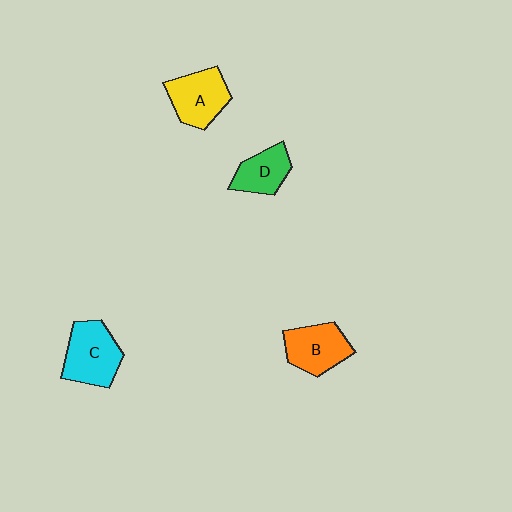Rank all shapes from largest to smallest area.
From largest to smallest: C (cyan), A (yellow), B (orange), D (green).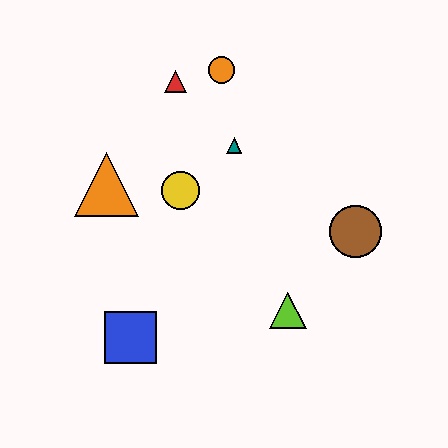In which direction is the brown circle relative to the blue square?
The brown circle is to the right of the blue square.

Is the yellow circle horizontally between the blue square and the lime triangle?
Yes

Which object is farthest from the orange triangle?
The brown circle is farthest from the orange triangle.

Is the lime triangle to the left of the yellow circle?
No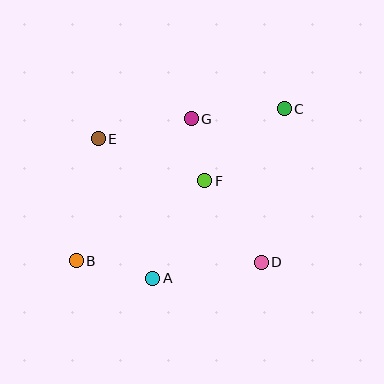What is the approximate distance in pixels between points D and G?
The distance between D and G is approximately 160 pixels.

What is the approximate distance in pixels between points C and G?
The distance between C and G is approximately 94 pixels.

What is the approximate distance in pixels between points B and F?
The distance between B and F is approximately 151 pixels.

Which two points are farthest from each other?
Points B and C are farthest from each other.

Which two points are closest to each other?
Points F and G are closest to each other.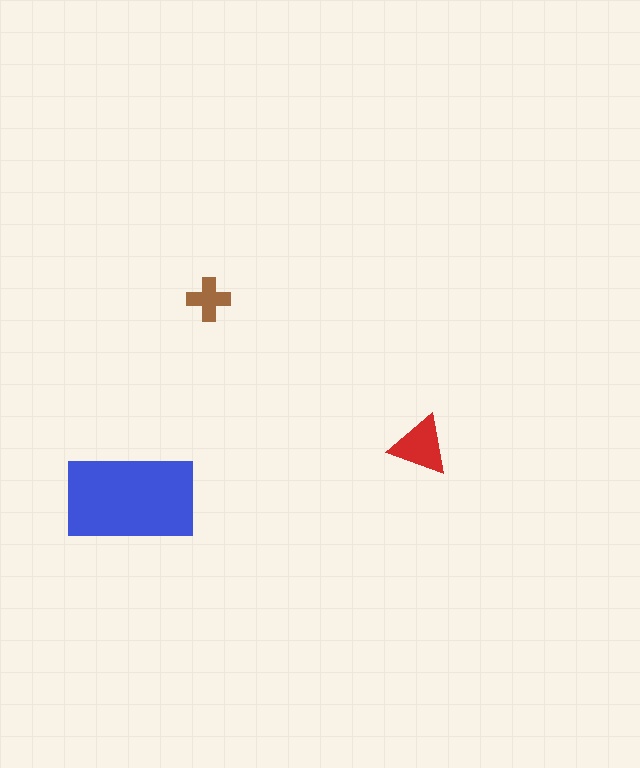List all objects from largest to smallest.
The blue rectangle, the red triangle, the brown cross.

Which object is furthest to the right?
The red triangle is rightmost.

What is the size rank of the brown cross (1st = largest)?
3rd.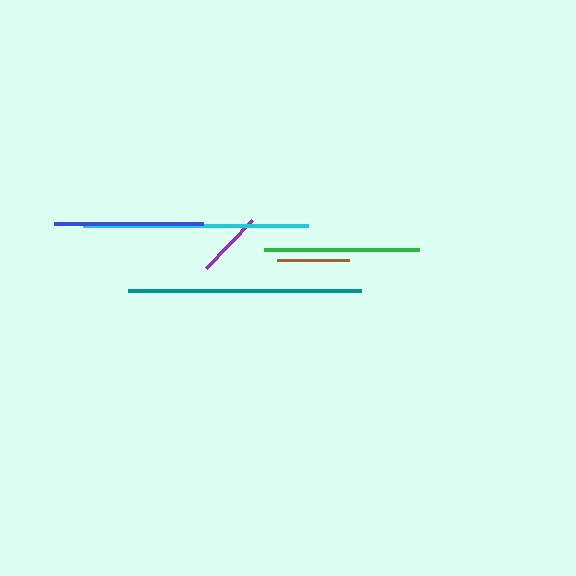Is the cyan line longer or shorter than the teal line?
The teal line is longer than the cyan line.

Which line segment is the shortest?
The purple line is the shortest at approximately 66 pixels.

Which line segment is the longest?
The teal line is the longest at approximately 233 pixels.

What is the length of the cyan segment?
The cyan segment is approximately 225 pixels long.